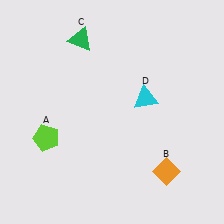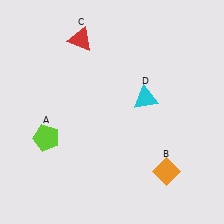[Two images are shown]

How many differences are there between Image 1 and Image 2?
There is 1 difference between the two images.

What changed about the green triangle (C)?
In Image 1, C is green. In Image 2, it changed to red.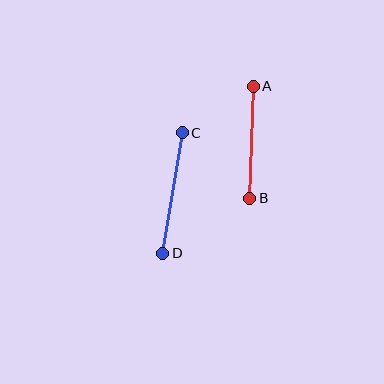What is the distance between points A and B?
The distance is approximately 112 pixels.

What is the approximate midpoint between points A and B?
The midpoint is at approximately (252, 142) pixels.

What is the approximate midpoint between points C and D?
The midpoint is at approximately (172, 193) pixels.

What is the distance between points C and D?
The distance is approximately 122 pixels.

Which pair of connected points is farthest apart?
Points C and D are farthest apart.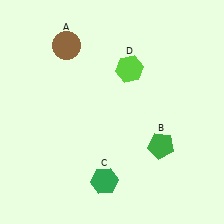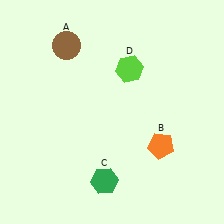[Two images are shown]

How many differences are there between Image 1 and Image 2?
There is 1 difference between the two images.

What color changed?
The pentagon (B) changed from green in Image 1 to orange in Image 2.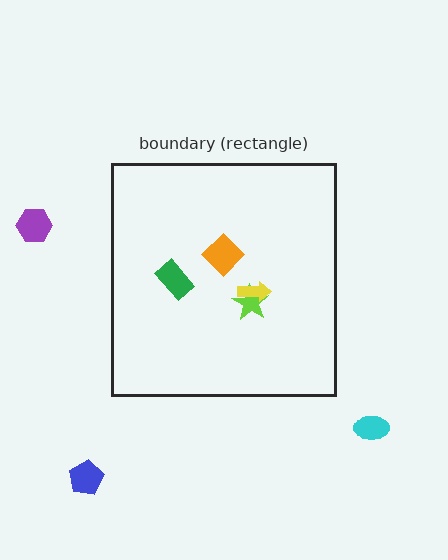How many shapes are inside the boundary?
4 inside, 3 outside.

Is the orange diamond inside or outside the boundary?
Inside.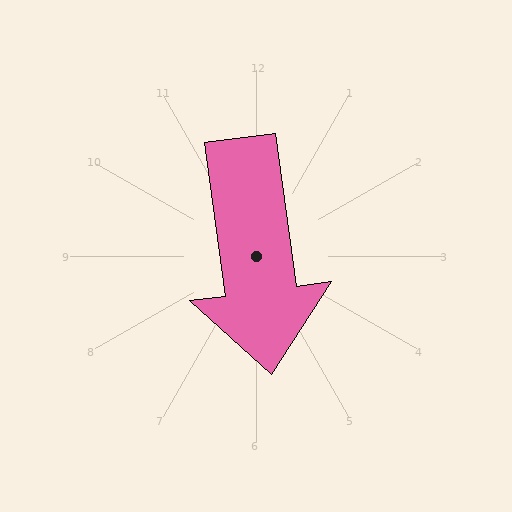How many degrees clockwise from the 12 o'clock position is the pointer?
Approximately 172 degrees.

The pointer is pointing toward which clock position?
Roughly 6 o'clock.